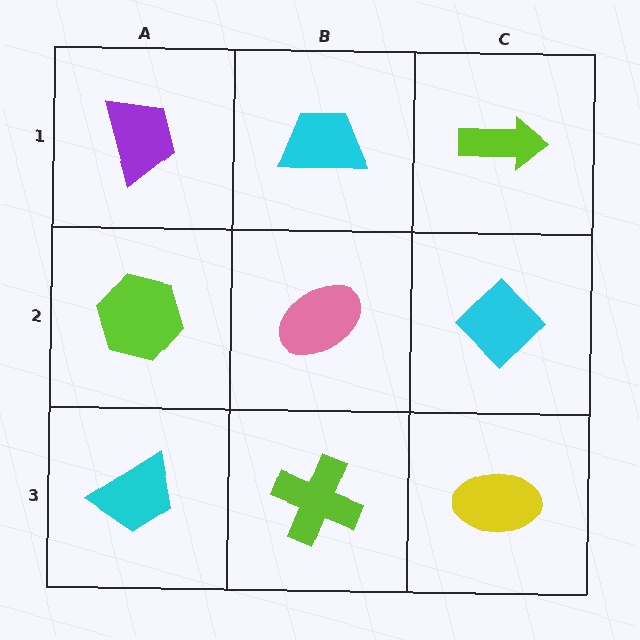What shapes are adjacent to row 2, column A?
A purple trapezoid (row 1, column A), a cyan trapezoid (row 3, column A), a pink ellipse (row 2, column B).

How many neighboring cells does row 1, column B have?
3.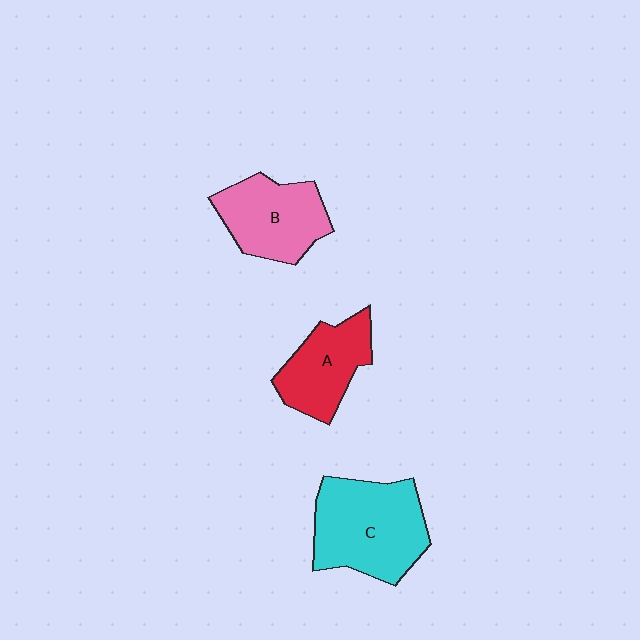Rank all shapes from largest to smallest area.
From largest to smallest: C (cyan), B (pink), A (red).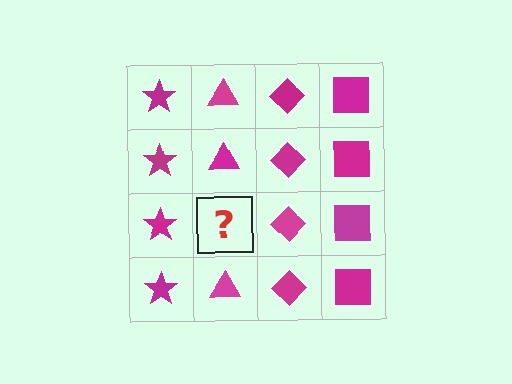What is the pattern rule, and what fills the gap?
The rule is that each column has a consistent shape. The gap should be filled with a magenta triangle.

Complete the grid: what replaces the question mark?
The question mark should be replaced with a magenta triangle.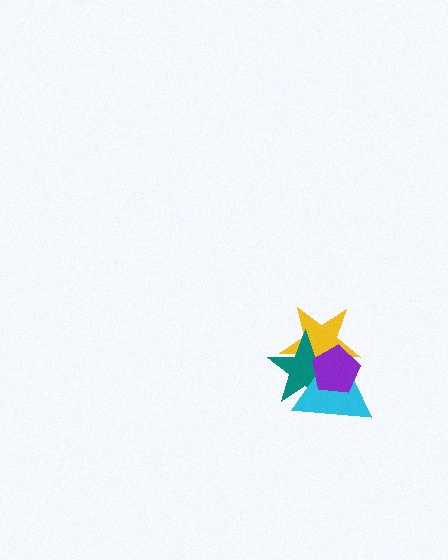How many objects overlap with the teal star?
3 objects overlap with the teal star.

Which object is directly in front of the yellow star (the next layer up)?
The teal star is directly in front of the yellow star.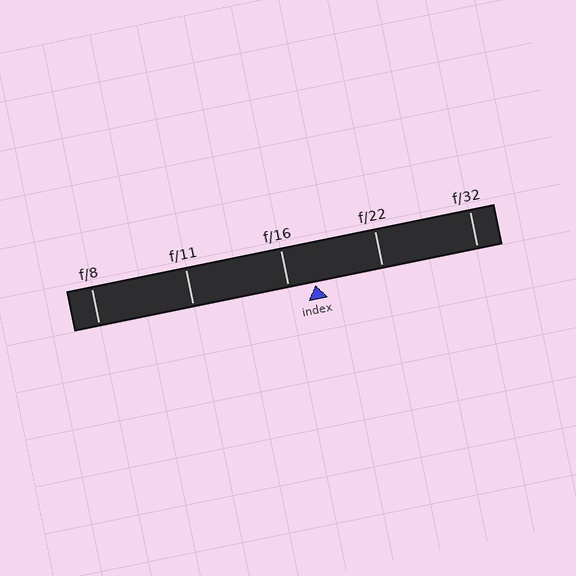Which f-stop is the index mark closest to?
The index mark is closest to f/16.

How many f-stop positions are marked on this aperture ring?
There are 5 f-stop positions marked.